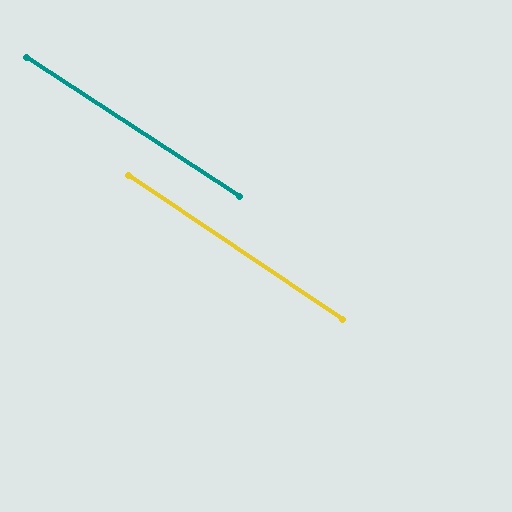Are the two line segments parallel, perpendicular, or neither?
Parallel — their directions differ by only 0.8°.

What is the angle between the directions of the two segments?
Approximately 1 degree.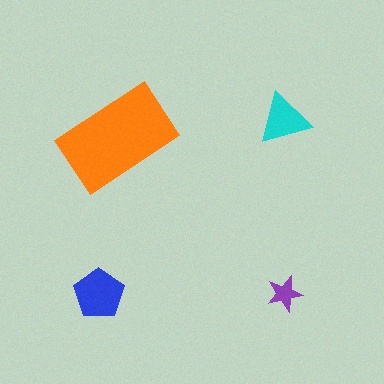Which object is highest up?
The cyan triangle is topmost.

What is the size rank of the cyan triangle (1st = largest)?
3rd.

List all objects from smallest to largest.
The purple star, the cyan triangle, the blue pentagon, the orange rectangle.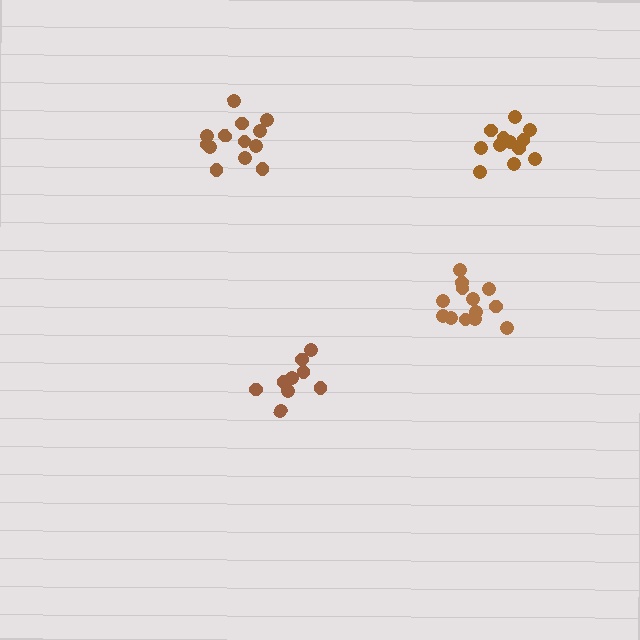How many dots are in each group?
Group 1: 12 dots, Group 2: 14 dots, Group 3: 9 dots, Group 4: 13 dots (48 total).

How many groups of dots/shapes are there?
There are 4 groups.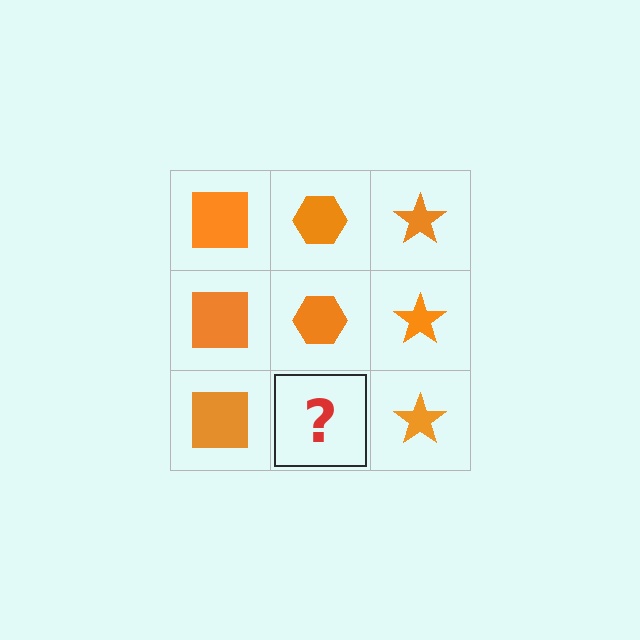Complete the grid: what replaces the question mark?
The question mark should be replaced with an orange hexagon.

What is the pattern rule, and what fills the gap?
The rule is that each column has a consistent shape. The gap should be filled with an orange hexagon.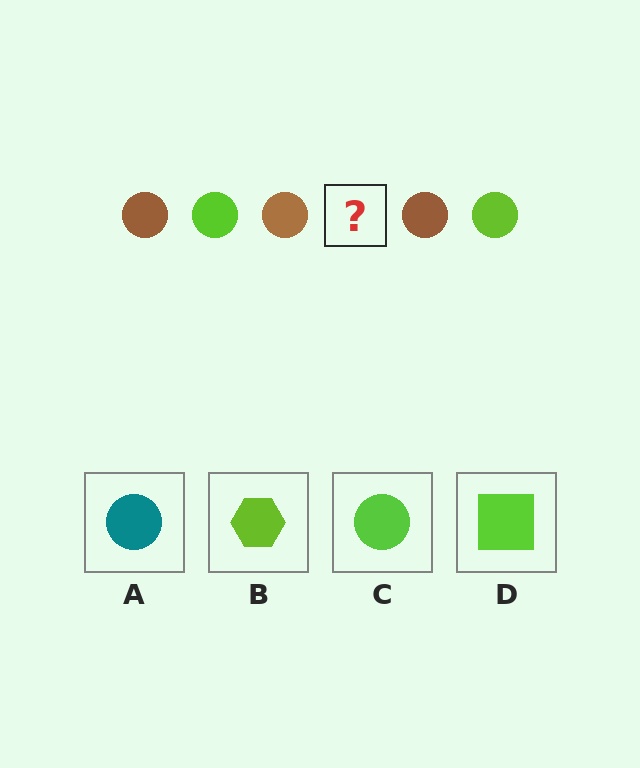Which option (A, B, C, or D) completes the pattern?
C.